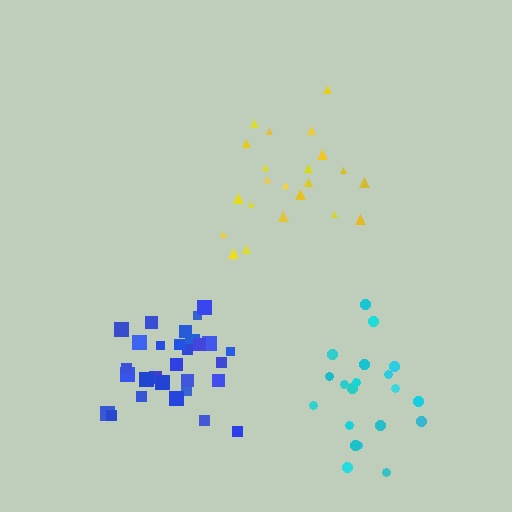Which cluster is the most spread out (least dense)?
Cyan.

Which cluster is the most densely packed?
Blue.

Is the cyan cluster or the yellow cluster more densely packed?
Yellow.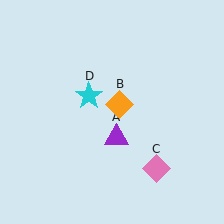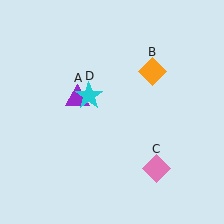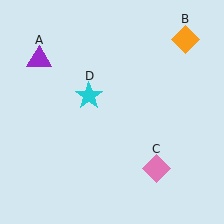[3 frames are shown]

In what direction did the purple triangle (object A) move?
The purple triangle (object A) moved up and to the left.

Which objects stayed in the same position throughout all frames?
Pink diamond (object C) and cyan star (object D) remained stationary.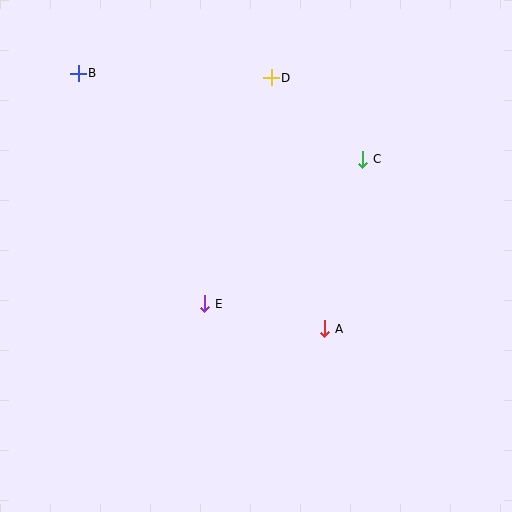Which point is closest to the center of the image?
Point E at (205, 304) is closest to the center.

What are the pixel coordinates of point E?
Point E is at (205, 304).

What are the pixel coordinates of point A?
Point A is at (325, 329).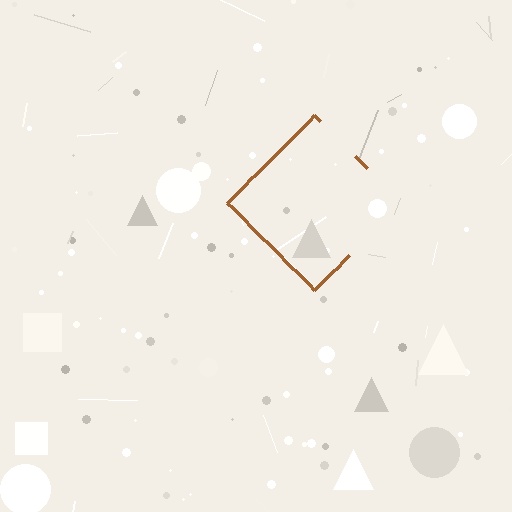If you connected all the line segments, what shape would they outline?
They would outline a diamond.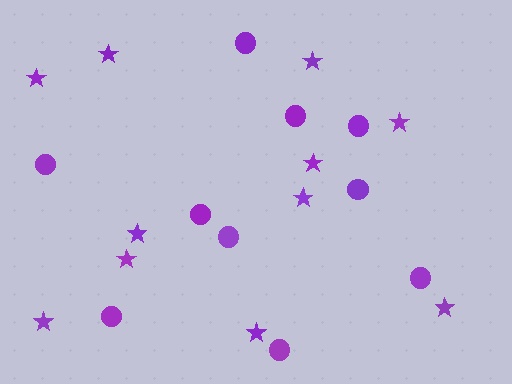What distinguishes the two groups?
There are 2 groups: one group of circles (10) and one group of stars (11).